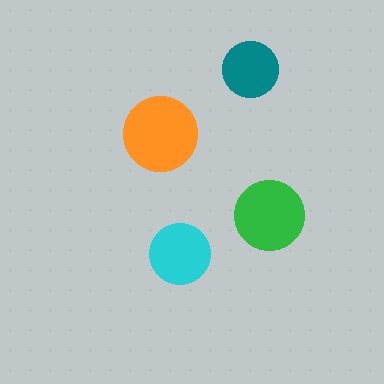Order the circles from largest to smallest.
the orange one, the green one, the cyan one, the teal one.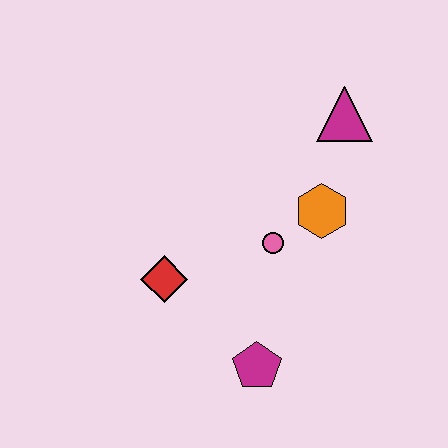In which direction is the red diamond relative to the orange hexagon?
The red diamond is to the left of the orange hexagon.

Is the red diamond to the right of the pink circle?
No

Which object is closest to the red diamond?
The pink circle is closest to the red diamond.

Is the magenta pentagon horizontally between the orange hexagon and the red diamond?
Yes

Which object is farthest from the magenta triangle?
The magenta pentagon is farthest from the magenta triangle.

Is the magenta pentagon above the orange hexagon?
No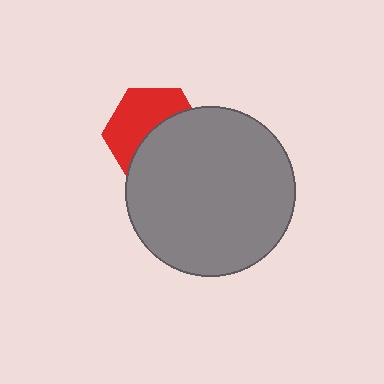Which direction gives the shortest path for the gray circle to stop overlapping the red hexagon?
Moving toward the lower-right gives the shortest separation.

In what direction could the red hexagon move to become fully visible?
The red hexagon could move toward the upper-left. That would shift it out from behind the gray circle entirely.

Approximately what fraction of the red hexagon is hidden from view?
Roughly 50% of the red hexagon is hidden behind the gray circle.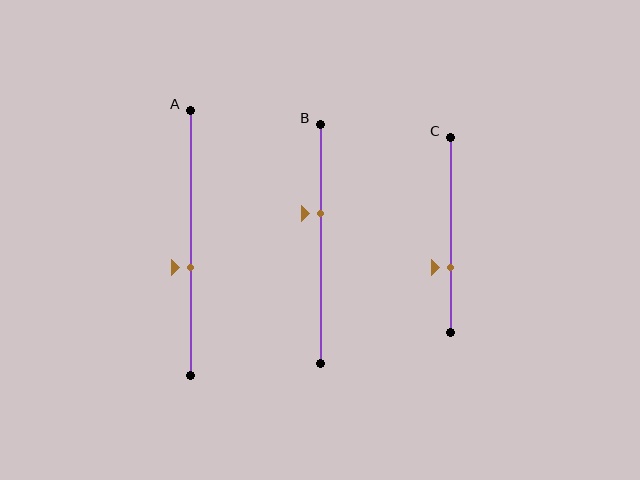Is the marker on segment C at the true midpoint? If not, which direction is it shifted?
No, the marker on segment C is shifted downward by about 17% of the segment length.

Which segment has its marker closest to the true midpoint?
Segment A has its marker closest to the true midpoint.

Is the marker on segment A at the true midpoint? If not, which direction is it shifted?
No, the marker on segment A is shifted downward by about 9% of the segment length.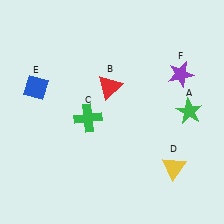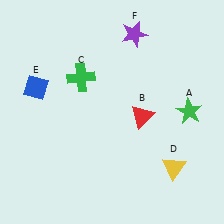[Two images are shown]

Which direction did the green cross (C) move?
The green cross (C) moved up.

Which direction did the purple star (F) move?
The purple star (F) moved left.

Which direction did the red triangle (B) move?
The red triangle (B) moved right.